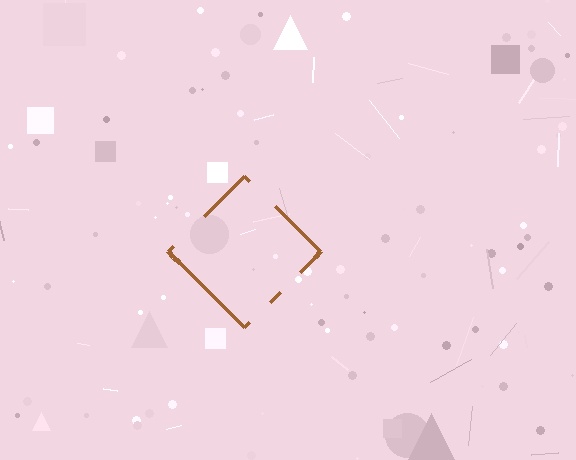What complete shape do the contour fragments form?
The contour fragments form a diamond.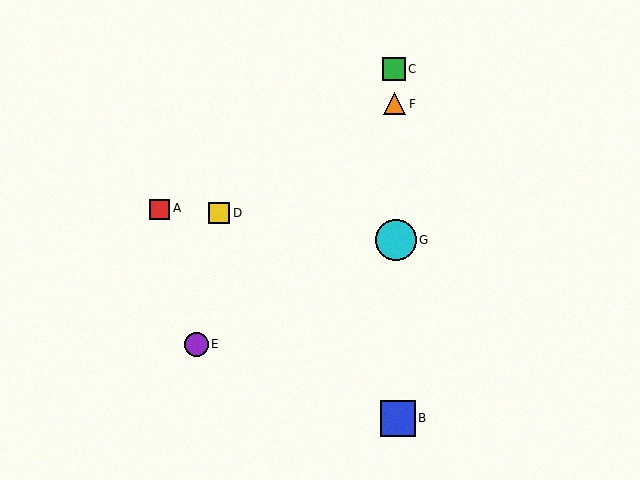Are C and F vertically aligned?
Yes, both are at x≈394.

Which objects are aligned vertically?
Objects B, C, F, G are aligned vertically.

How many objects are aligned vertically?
4 objects (B, C, F, G) are aligned vertically.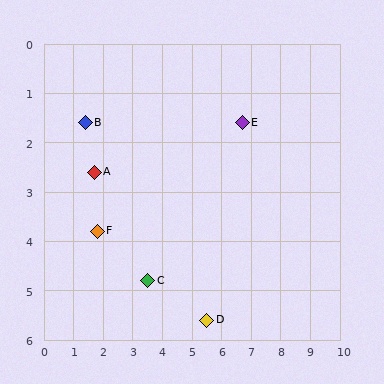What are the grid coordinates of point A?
Point A is at approximately (1.7, 2.6).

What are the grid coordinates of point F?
Point F is at approximately (1.8, 3.8).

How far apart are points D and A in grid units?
Points D and A are about 4.8 grid units apart.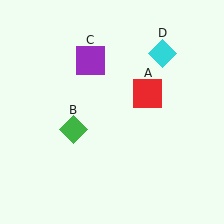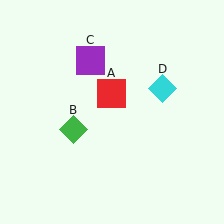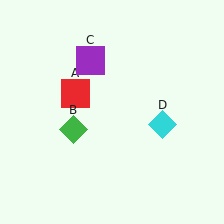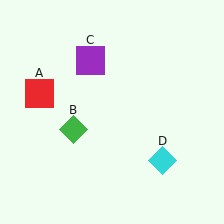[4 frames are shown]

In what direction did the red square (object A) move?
The red square (object A) moved left.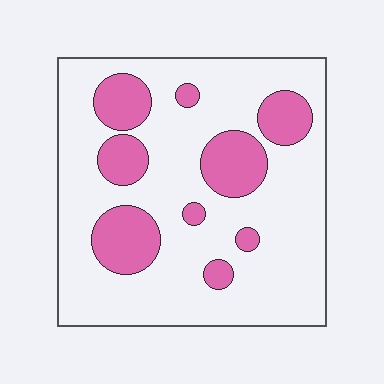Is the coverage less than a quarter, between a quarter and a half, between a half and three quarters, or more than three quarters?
Less than a quarter.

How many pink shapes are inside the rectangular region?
9.